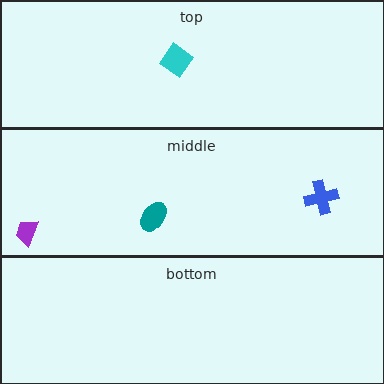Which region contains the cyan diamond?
The top region.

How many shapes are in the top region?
1.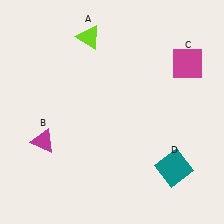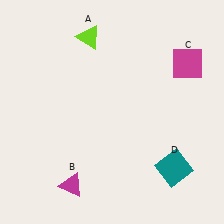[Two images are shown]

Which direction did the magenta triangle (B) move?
The magenta triangle (B) moved down.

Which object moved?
The magenta triangle (B) moved down.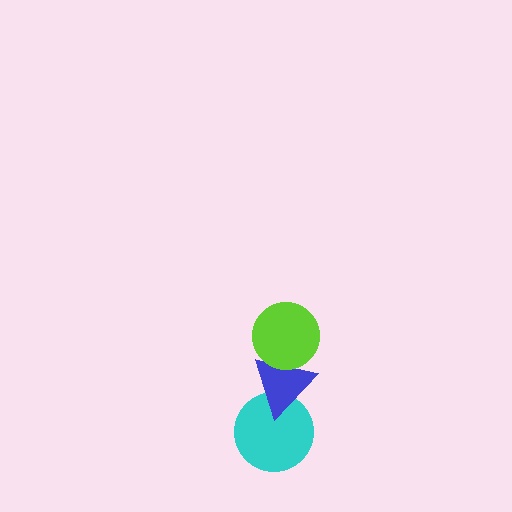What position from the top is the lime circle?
The lime circle is 1st from the top.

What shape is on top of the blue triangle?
The lime circle is on top of the blue triangle.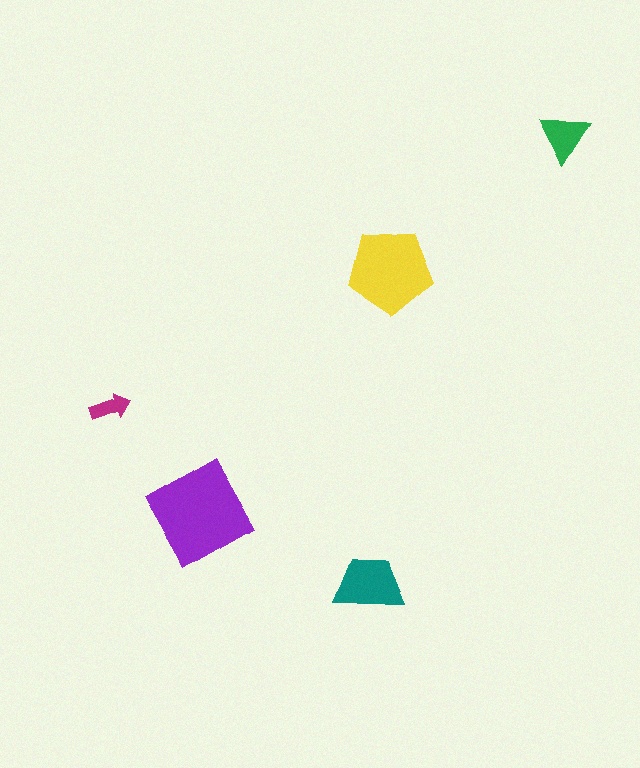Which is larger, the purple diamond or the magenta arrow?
The purple diamond.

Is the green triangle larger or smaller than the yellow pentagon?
Smaller.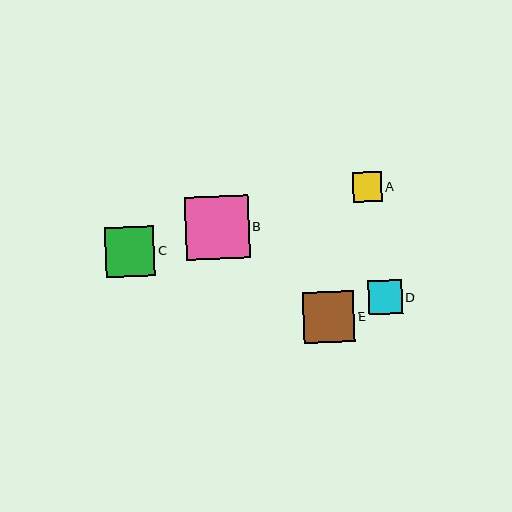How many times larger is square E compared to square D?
Square E is approximately 1.5 times the size of square D.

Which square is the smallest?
Square A is the smallest with a size of approximately 29 pixels.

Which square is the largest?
Square B is the largest with a size of approximately 63 pixels.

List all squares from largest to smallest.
From largest to smallest: B, E, C, D, A.